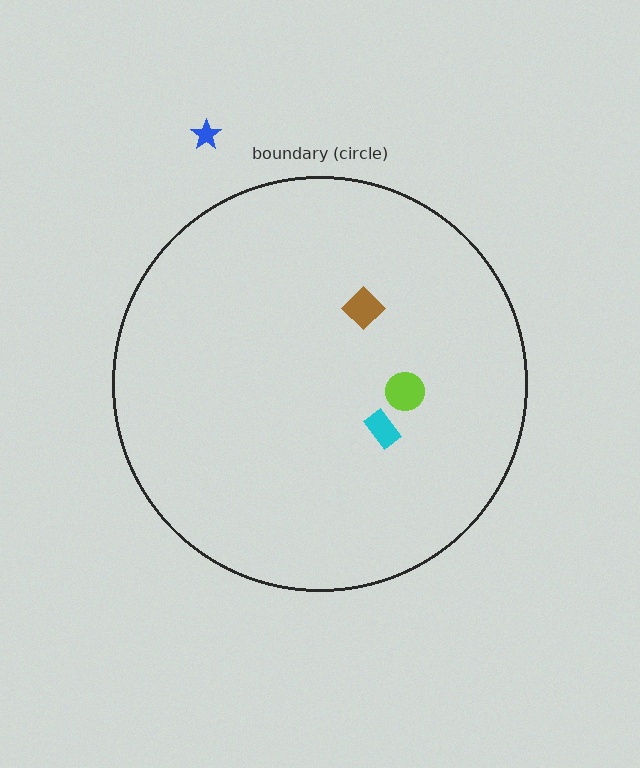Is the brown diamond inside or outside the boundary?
Inside.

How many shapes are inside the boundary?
3 inside, 1 outside.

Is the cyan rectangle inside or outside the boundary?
Inside.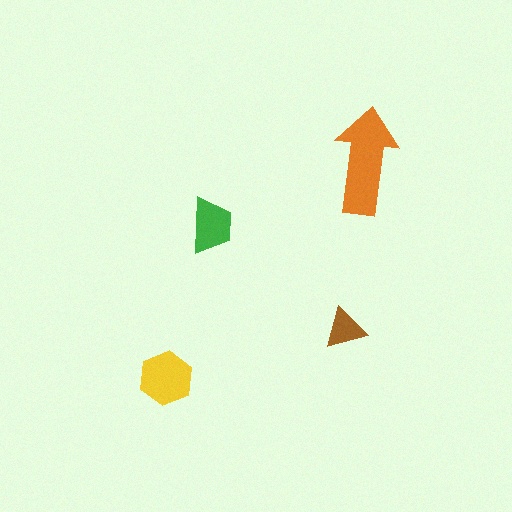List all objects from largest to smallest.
The orange arrow, the yellow hexagon, the green trapezoid, the brown triangle.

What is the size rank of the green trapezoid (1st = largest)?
3rd.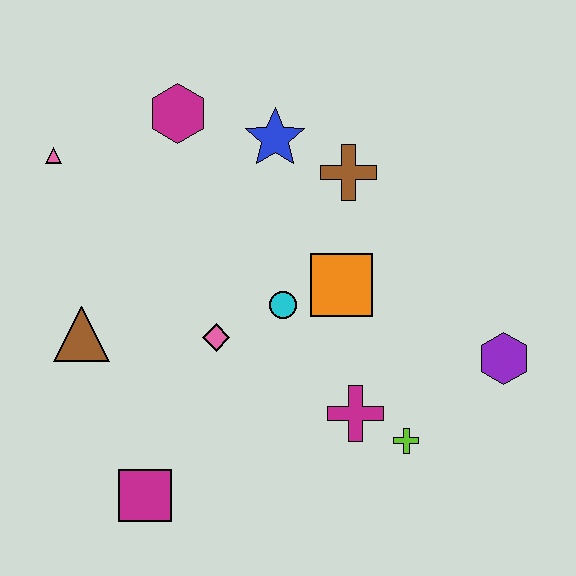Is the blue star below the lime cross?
No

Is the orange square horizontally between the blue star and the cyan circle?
No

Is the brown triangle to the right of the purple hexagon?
No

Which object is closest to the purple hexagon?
The lime cross is closest to the purple hexagon.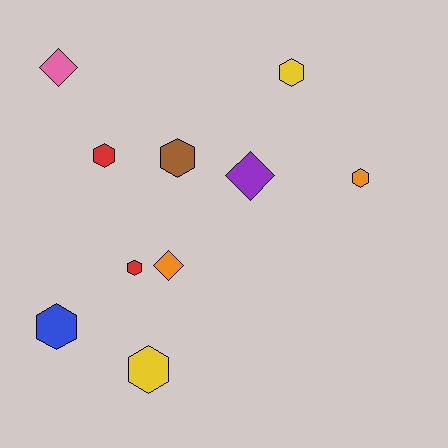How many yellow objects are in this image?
There are 2 yellow objects.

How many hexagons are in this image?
There are 7 hexagons.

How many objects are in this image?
There are 10 objects.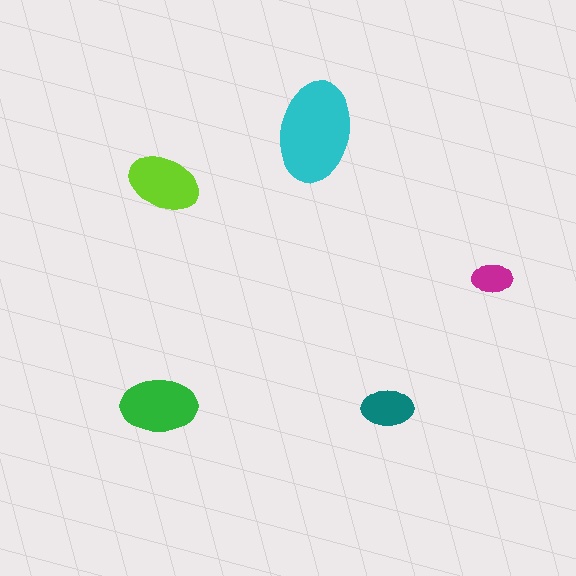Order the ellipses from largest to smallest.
the cyan one, the green one, the lime one, the teal one, the magenta one.